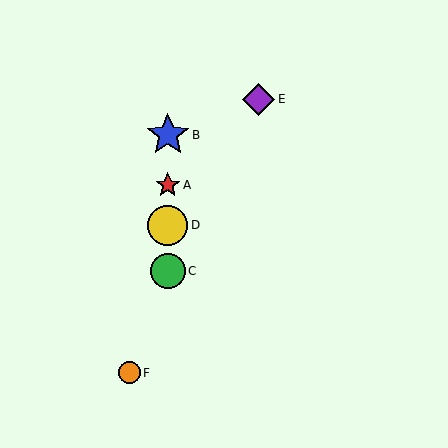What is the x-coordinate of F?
Object F is at x≈130.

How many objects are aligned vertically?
4 objects (A, B, C, D) are aligned vertically.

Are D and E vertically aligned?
No, D is at x≈168 and E is at x≈259.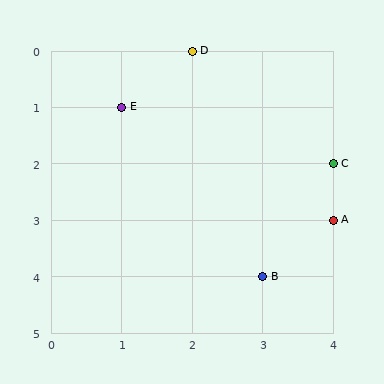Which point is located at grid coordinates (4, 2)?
Point C is at (4, 2).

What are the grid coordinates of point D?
Point D is at grid coordinates (2, 0).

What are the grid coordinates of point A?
Point A is at grid coordinates (4, 3).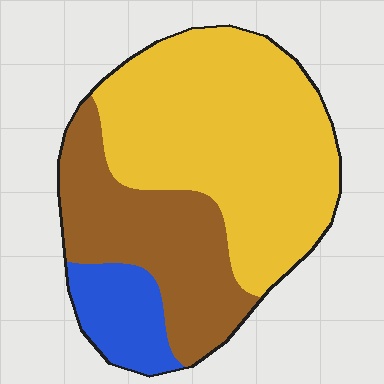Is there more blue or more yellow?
Yellow.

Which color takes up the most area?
Yellow, at roughly 55%.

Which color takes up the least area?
Blue, at roughly 10%.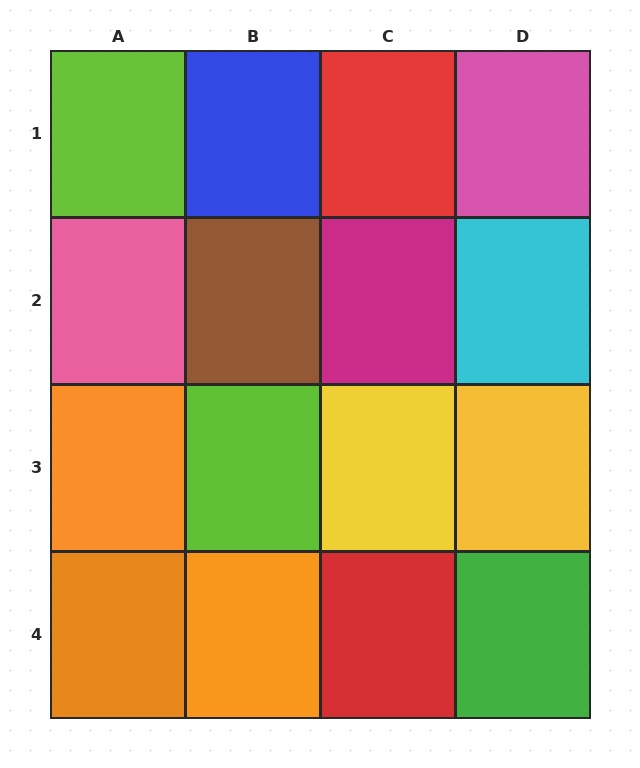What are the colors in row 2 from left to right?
Pink, brown, magenta, cyan.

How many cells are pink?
2 cells are pink.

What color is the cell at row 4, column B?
Orange.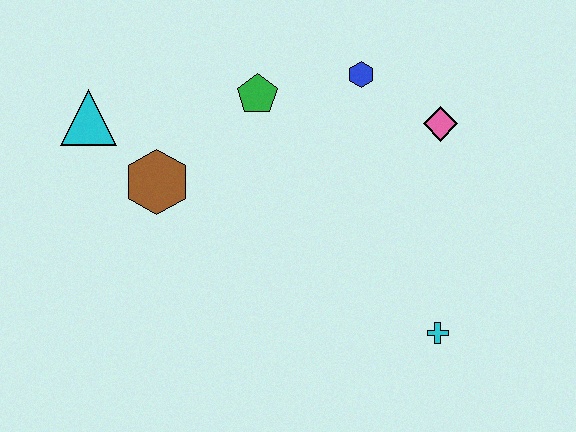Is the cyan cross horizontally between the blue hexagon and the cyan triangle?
No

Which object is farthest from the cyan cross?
The cyan triangle is farthest from the cyan cross.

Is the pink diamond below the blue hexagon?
Yes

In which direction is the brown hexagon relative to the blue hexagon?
The brown hexagon is to the left of the blue hexagon.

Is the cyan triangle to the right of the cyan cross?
No